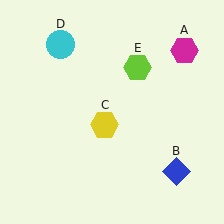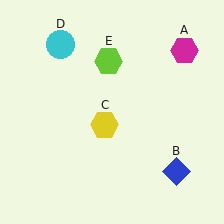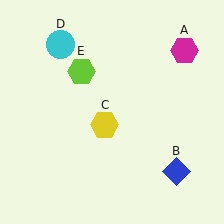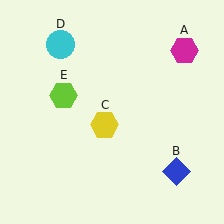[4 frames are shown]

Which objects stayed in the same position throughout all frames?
Magenta hexagon (object A) and blue diamond (object B) and yellow hexagon (object C) and cyan circle (object D) remained stationary.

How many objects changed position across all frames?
1 object changed position: lime hexagon (object E).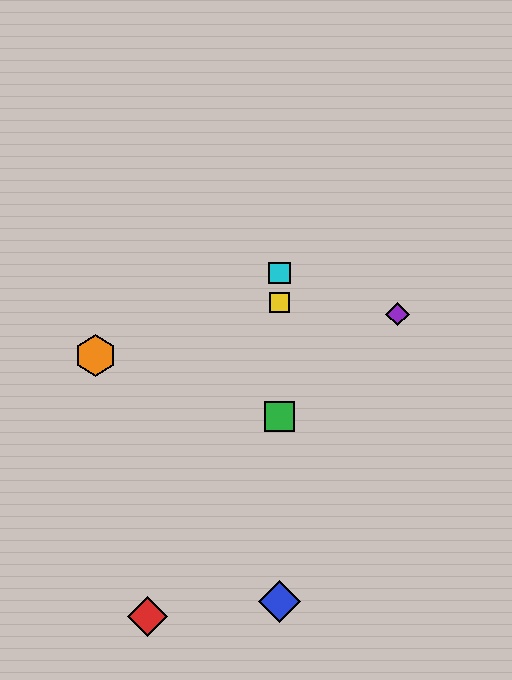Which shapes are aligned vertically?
The blue diamond, the green square, the yellow square, the cyan square are aligned vertically.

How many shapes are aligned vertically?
4 shapes (the blue diamond, the green square, the yellow square, the cyan square) are aligned vertically.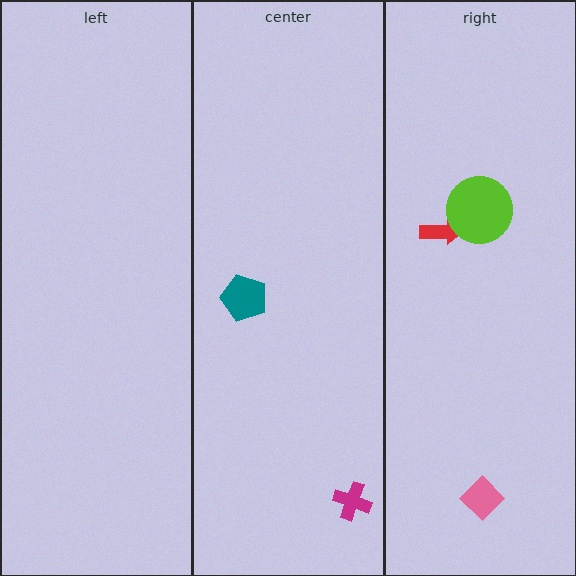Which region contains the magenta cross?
The center region.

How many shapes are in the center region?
2.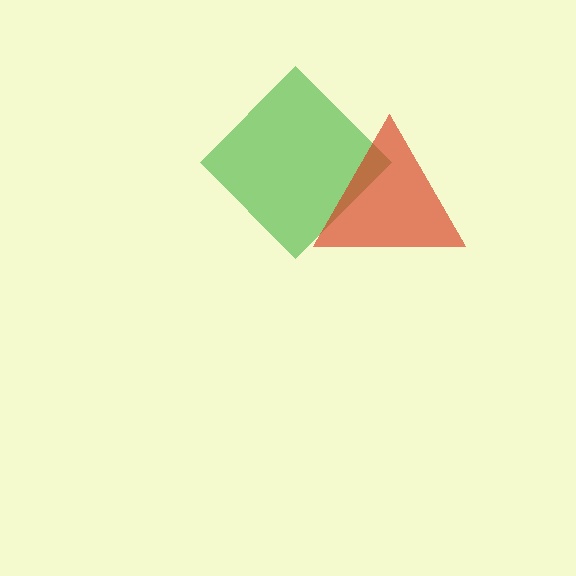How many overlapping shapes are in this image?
There are 2 overlapping shapes in the image.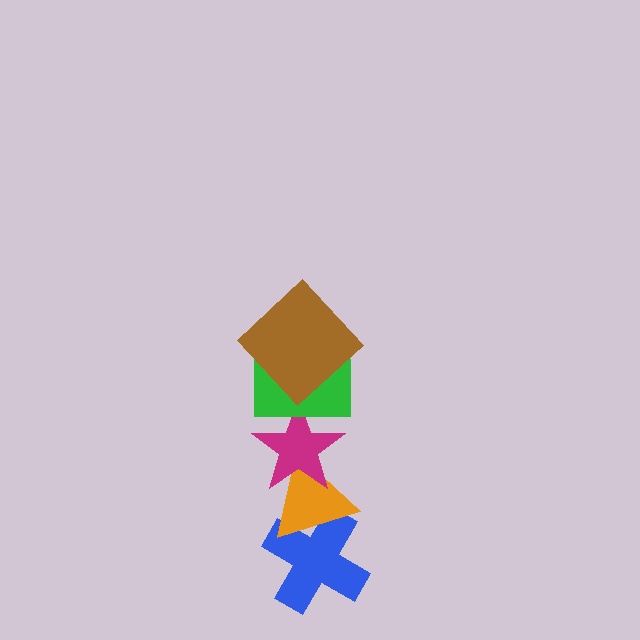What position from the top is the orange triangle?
The orange triangle is 4th from the top.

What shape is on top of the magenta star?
The green rectangle is on top of the magenta star.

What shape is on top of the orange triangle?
The magenta star is on top of the orange triangle.